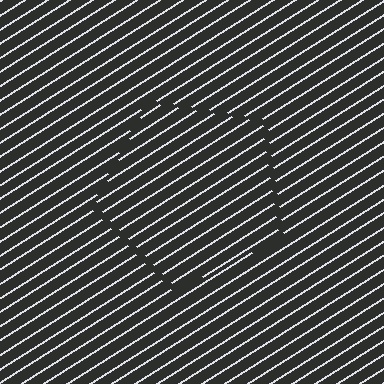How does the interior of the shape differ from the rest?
The interior of the shape contains the same grating, shifted by half a period — the contour is defined by the phase discontinuity where line-ends from the inner and outer gratings abut.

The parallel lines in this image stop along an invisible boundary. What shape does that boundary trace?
An illusory pentagon. The interior of the shape contains the same grating, shifted by half a period — the contour is defined by the phase discontinuity where line-ends from the inner and outer gratings abut.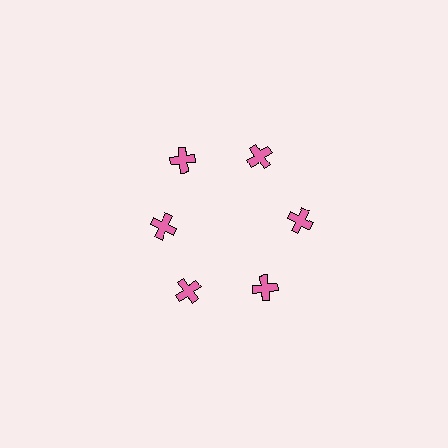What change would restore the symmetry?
The symmetry would be restored by moving it outward, back onto the ring so that all 6 crosses sit at equal angles and equal distance from the center.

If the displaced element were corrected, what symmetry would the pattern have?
It would have 6-fold rotational symmetry — the pattern would map onto itself every 60 degrees.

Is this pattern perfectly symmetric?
No. The 6 pink crosses are arranged in a ring, but one element near the 9 o'clock position is pulled inward toward the center, breaking the 6-fold rotational symmetry.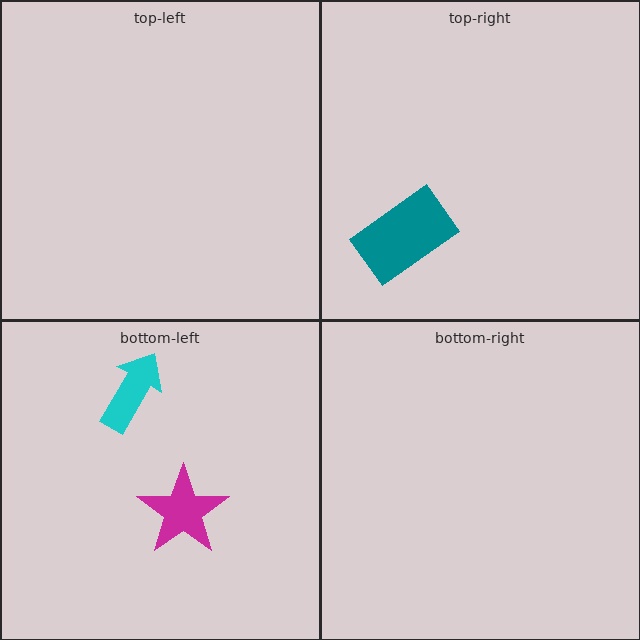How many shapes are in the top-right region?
1.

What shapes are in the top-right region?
The teal rectangle.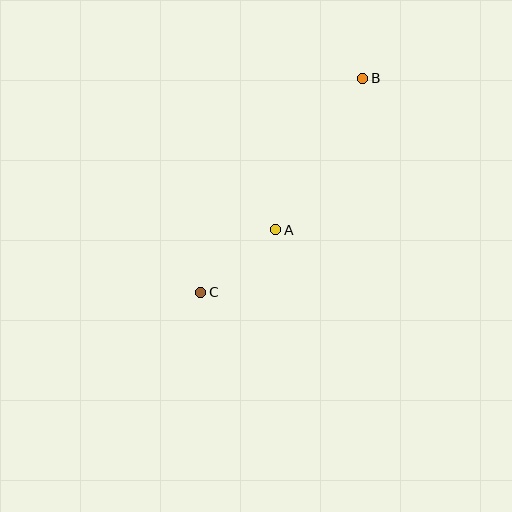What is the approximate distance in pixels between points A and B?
The distance between A and B is approximately 175 pixels.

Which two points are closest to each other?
Points A and C are closest to each other.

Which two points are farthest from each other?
Points B and C are farthest from each other.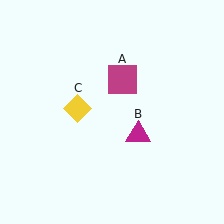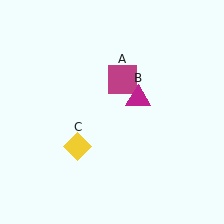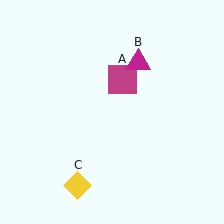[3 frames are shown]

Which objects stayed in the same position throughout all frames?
Magenta square (object A) remained stationary.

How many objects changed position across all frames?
2 objects changed position: magenta triangle (object B), yellow diamond (object C).